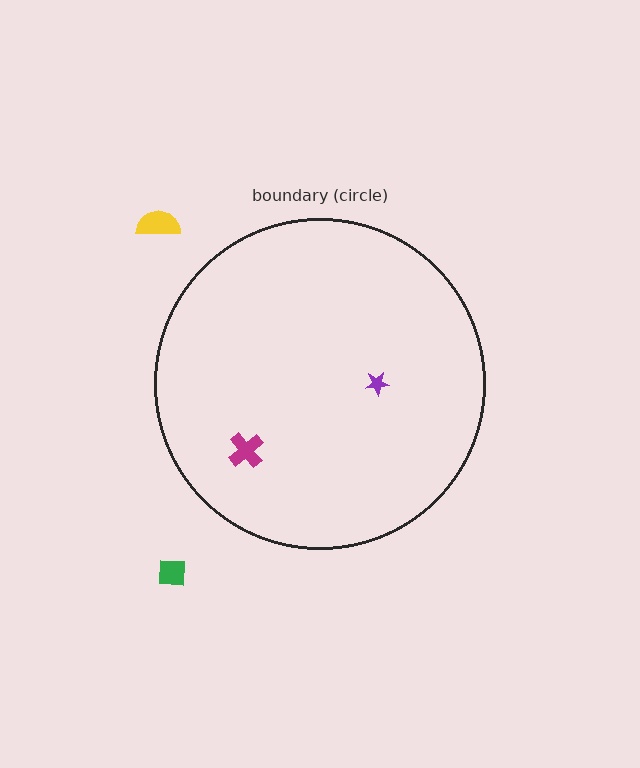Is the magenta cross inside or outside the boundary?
Inside.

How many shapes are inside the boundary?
2 inside, 2 outside.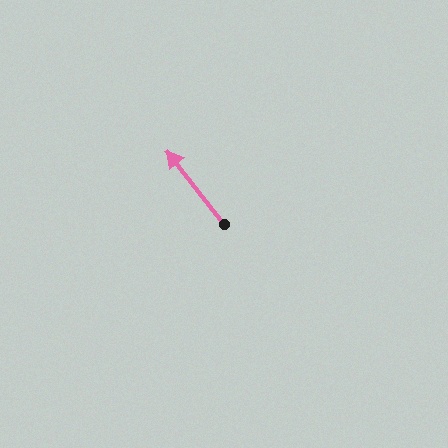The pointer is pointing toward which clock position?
Roughly 11 o'clock.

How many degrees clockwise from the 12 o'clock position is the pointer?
Approximately 322 degrees.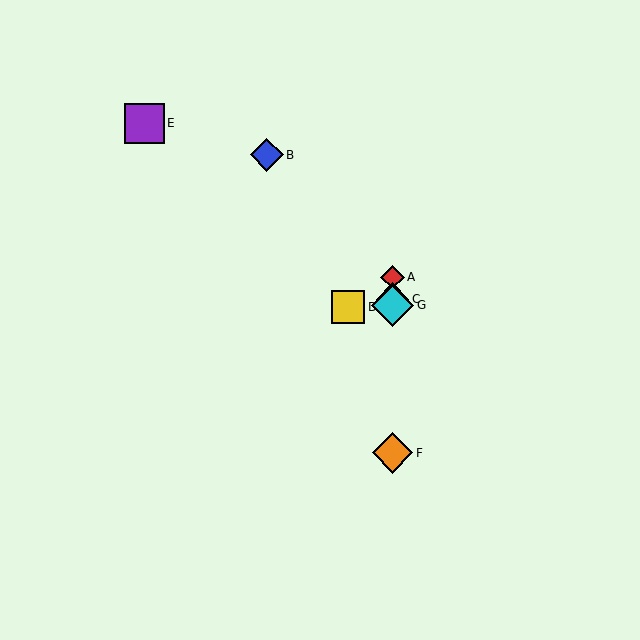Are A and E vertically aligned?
No, A is at x≈393 and E is at x≈144.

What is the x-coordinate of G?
Object G is at x≈393.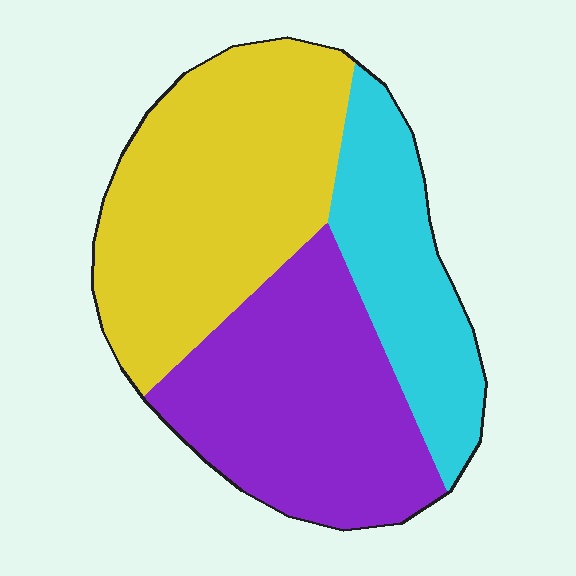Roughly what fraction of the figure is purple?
Purple takes up between a quarter and a half of the figure.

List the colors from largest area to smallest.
From largest to smallest: yellow, purple, cyan.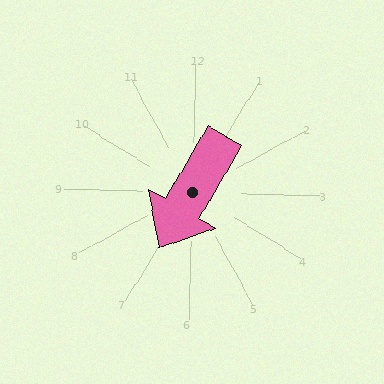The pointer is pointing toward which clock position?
Roughly 7 o'clock.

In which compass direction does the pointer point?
Southwest.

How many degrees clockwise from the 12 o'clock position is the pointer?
Approximately 209 degrees.